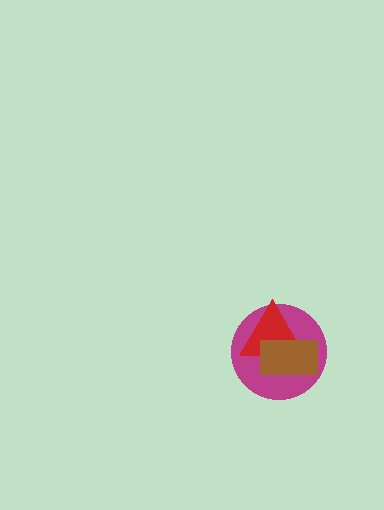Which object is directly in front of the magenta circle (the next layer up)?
The red triangle is directly in front of the magenta circle.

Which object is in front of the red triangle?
The brown rectangle is in front of the red triangle.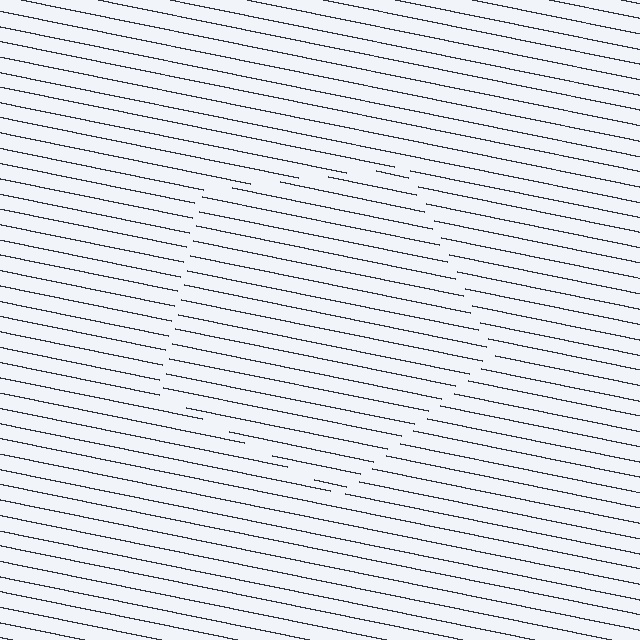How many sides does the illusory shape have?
5 sides — the line-ends trace a pentagon.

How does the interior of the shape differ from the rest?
The interior of the shape contains the same grating, shifted by half a period — the contour is defined by the phase discontinuity where line-ends from the inner and outer gratings abut.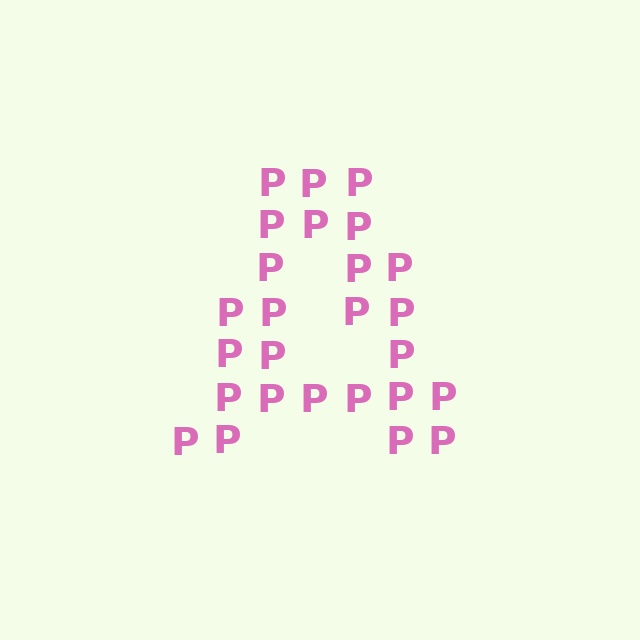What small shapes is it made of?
It is made of small letter P's.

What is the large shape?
The large shape is the letter A.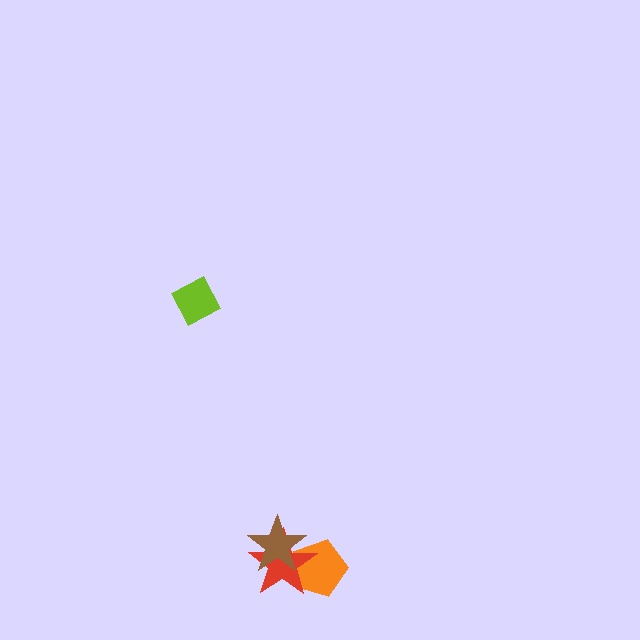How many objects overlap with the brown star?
2 objects overlap with the brown star.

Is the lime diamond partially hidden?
No, no other shape covers it.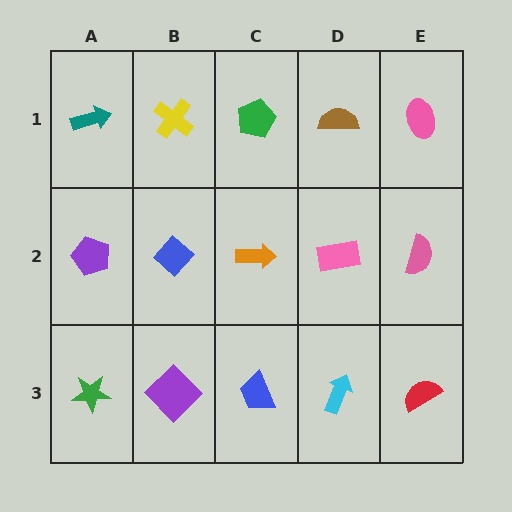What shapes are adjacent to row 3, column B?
A blue diamond (row 2, column B), a green star (row 3, column A), a blue trapezoid (row 3, column C).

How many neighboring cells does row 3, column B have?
3.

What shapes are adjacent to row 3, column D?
A pink rectangle (row 2, column D), a blue trapezoid (row 3, column C), a red semicircle (row 3, column E).